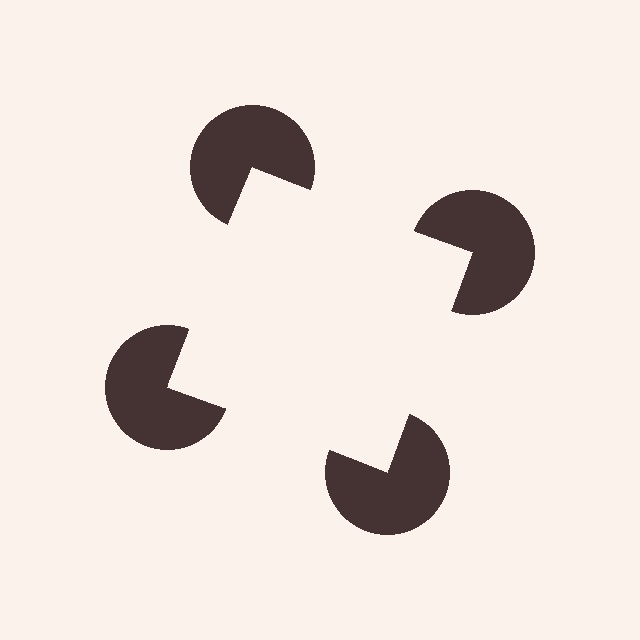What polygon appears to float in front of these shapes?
An illusory square — its edges are inferred from the aligned wedge cuts in the pac-man discs, not physically drawn.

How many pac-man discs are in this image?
There are 4 — one at each vertex of the illusory square.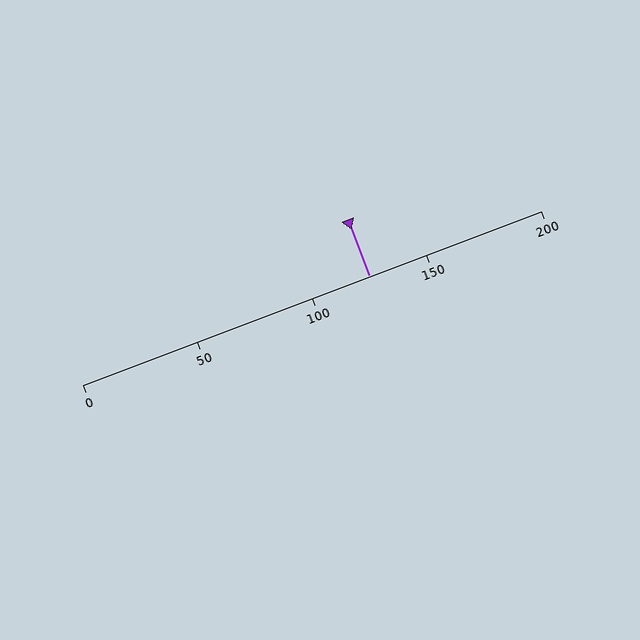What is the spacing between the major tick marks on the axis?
The major ticks are spaced 50 apart.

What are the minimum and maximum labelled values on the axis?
The axis runs from 0 to 200.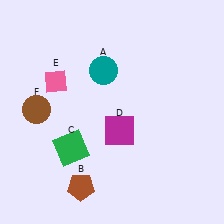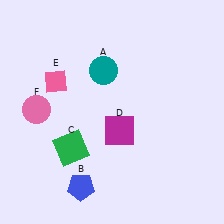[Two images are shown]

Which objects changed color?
B changed from brown to blue. F changed from brown to pink.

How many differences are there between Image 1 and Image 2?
There are 2 differences between the two images.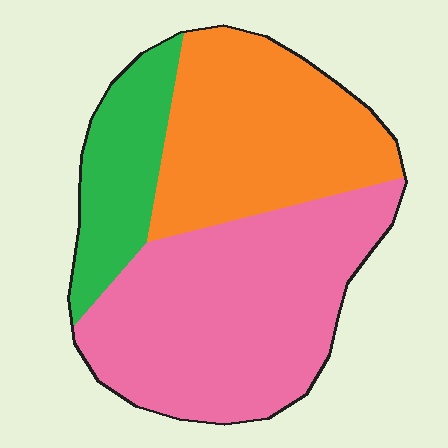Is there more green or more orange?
Orange.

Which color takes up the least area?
Green, at roughly 15%.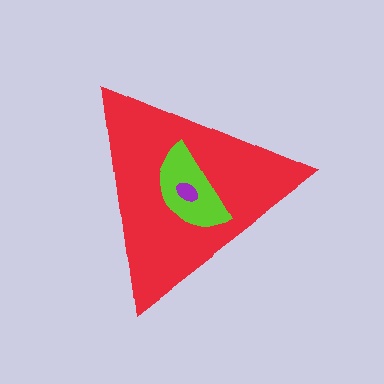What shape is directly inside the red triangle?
The lime semicircle.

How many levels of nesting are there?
3.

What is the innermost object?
The purple ellipse.